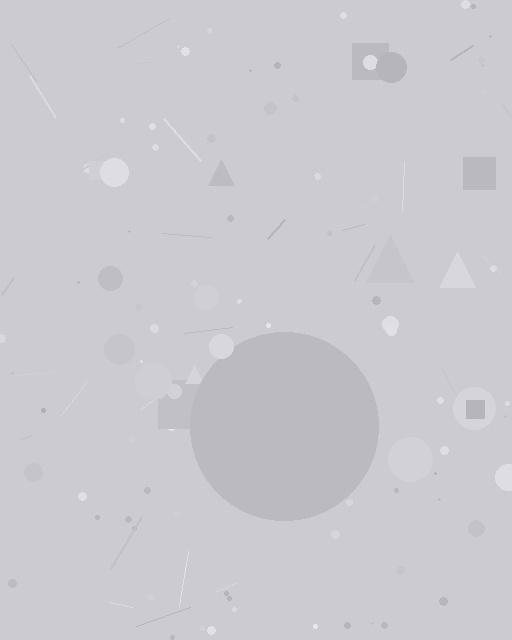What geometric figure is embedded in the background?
A circle is embedded in the background.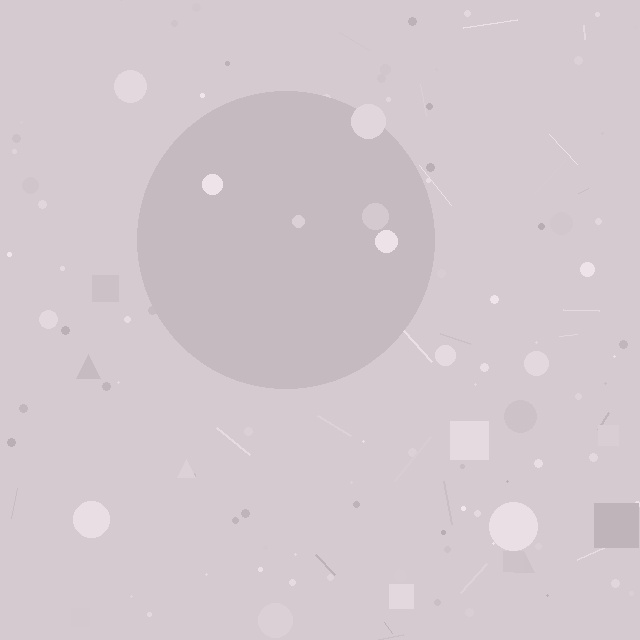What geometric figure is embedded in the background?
A circle is embedded in the background.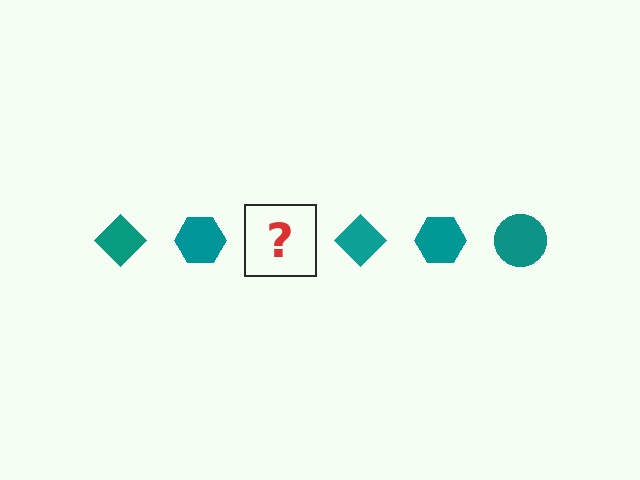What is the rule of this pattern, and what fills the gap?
The rule is that the pattern cycles through diamond, hexagon, circle shapes in teal. The gap should be filled with a teal circle.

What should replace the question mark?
The question mark should be replaced with a teal circle.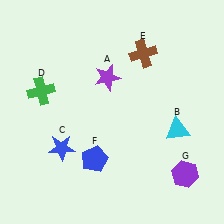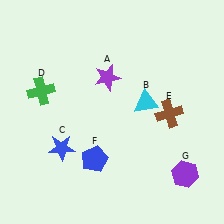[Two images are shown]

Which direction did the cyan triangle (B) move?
The cyan triangle (B) moved left.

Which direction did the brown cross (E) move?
The brown cross (E) moved down.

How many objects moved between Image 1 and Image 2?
2 objects moved between the two images.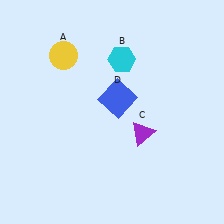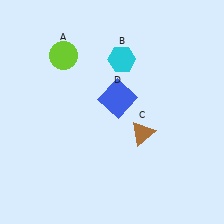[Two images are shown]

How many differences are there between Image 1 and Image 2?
There are 2 differences between the two images.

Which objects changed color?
A changed from yellow to lime. C changed from purple to brown.